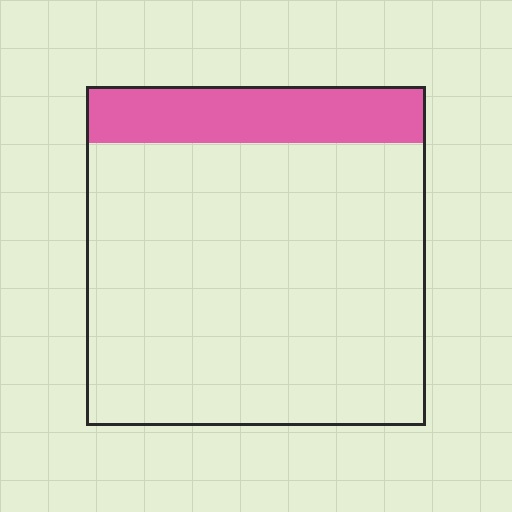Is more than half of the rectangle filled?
No.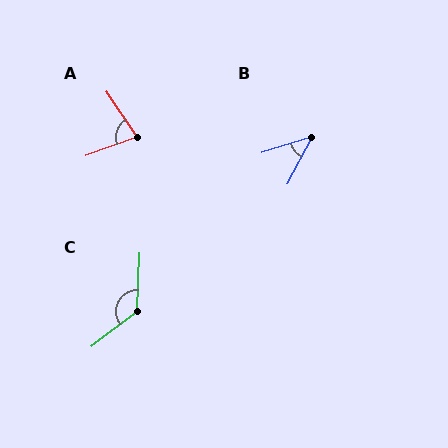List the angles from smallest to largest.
B (44°), A (76°), C (130°).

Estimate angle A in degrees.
Approximately 76 degrees.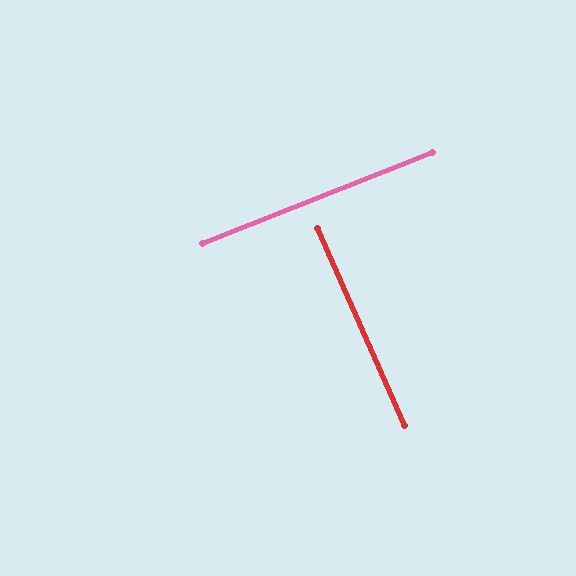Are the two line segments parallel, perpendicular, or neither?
Perpendicular — they meet at approximately 88°.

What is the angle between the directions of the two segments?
Approximately 88 degrees.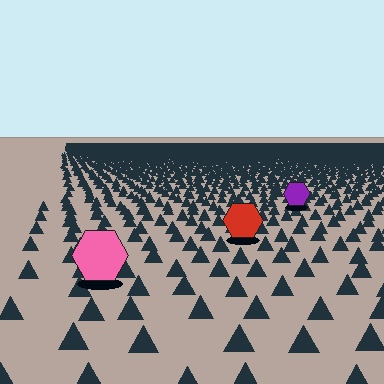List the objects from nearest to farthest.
From nearest to farthest: the pink hexagon, the red hexagon, the purple hexagon.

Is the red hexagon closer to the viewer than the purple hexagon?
Yes. The red hexagon is closer — you can tell from the texture gradient: the ground texture is coarser near it.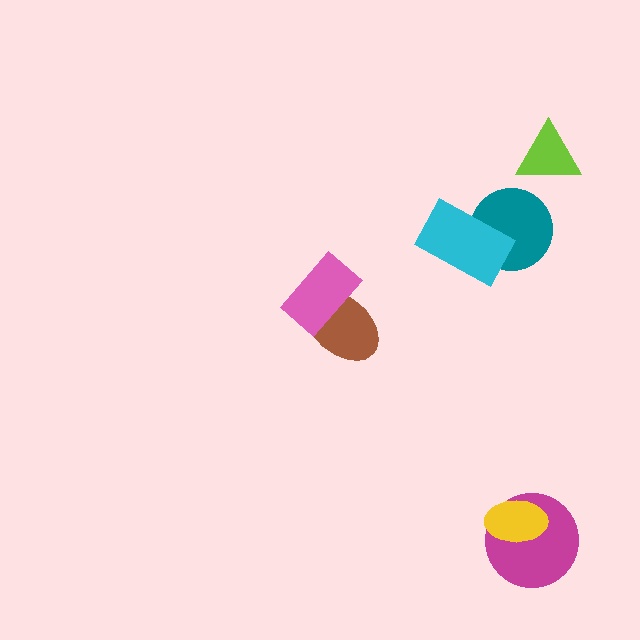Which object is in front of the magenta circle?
The yellow ellipse is in front of the magenta circle.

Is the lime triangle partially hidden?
No, no other shape covers it.